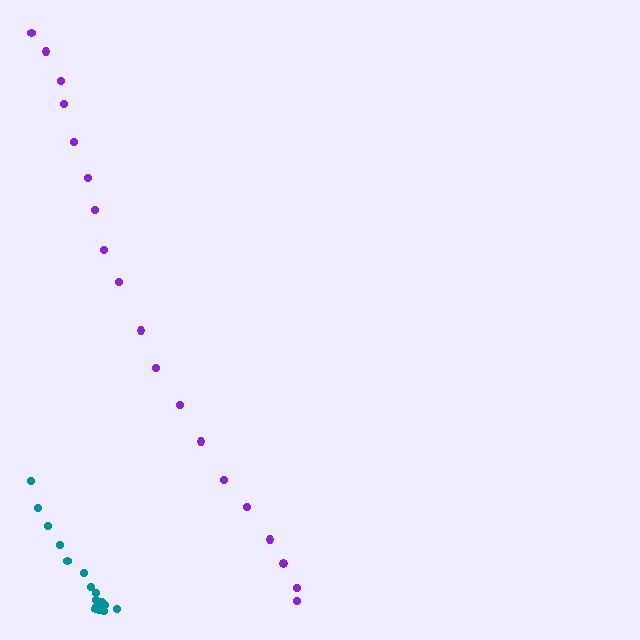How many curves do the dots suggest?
There are 2 distinct paths.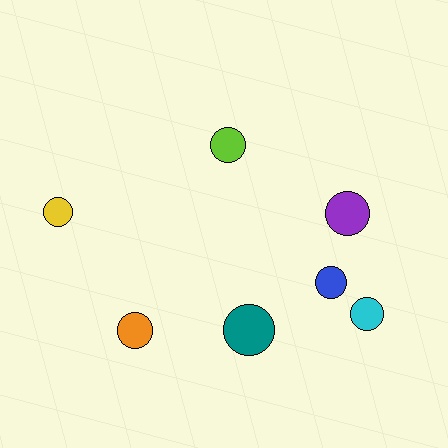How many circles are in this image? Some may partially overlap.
There are 7 circles.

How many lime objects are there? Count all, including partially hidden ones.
There is 1 lime object.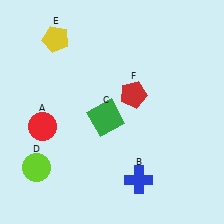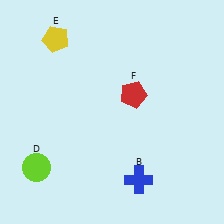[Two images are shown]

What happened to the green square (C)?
The green square (C) was removed in Image 2. It was in the bottom-left area of Image 1.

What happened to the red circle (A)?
The red circle (A) was removed in Image 2. It was in the bottom-left area of Image 1.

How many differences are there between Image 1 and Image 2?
There are 2 differences between the two images.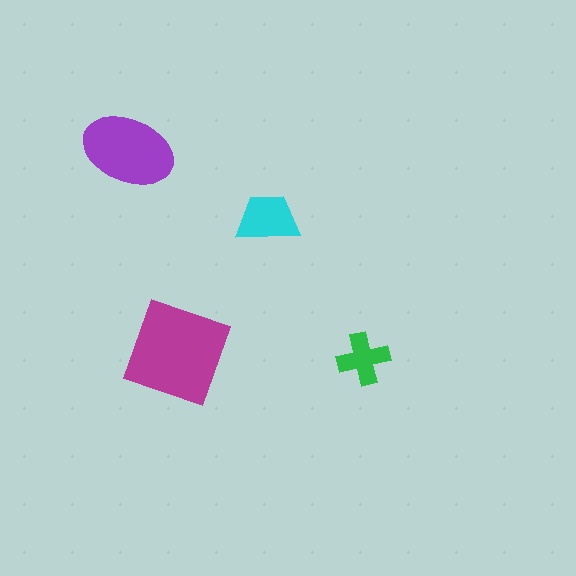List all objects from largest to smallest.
The magenta diamond, the purple ellipse, the cyan trapezoid, the green cross.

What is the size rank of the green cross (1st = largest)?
4th.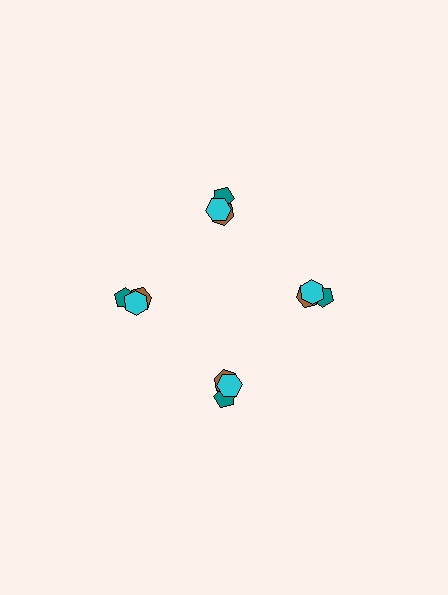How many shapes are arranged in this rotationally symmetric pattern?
There are 12 shapes, arranged in 4 groups of 3.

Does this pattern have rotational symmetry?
Yes, this pattern has 4-fold rotational symmetry. It looks the same after rotating 90 degrees around the center.